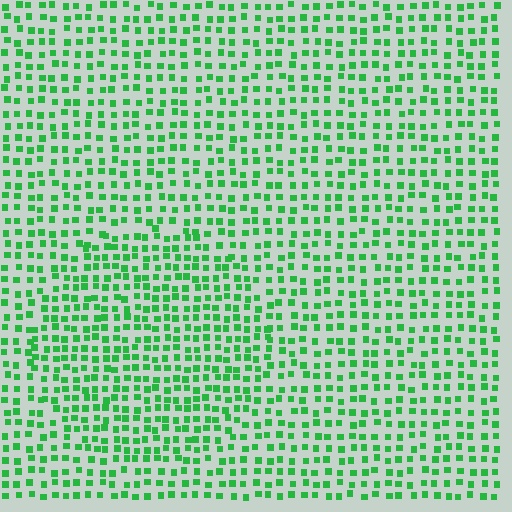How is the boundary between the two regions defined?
The boundary is defined by a change in element density (approximately 1.4x ratio). All elements are the same color, size, and shape.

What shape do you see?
I see a circle.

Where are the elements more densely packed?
The elements are more densely packed inside the circle boundary.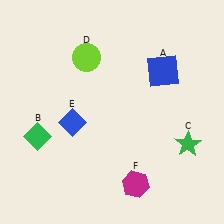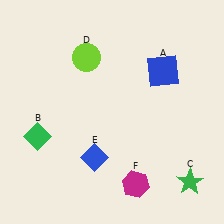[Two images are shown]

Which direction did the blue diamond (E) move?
The blue diamond (E) moved down.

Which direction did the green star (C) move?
The green star (C) moved down.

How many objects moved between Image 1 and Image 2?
2 objects moved between the two images.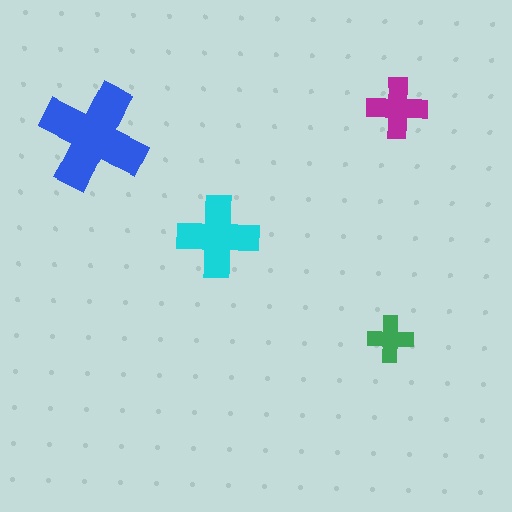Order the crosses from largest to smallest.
the blue one, the cyan one, the magenta one, the green one.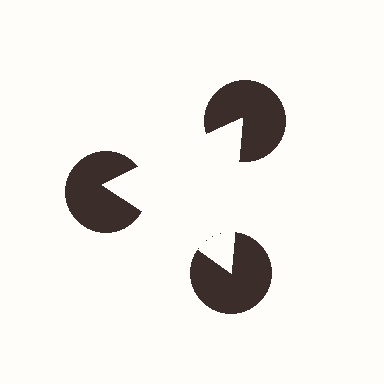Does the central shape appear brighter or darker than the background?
It typically appears slightly brighter than the background, even though no actual brightness change is drawn.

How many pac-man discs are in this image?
There are 3 — one at each vertex of the illusory triangle.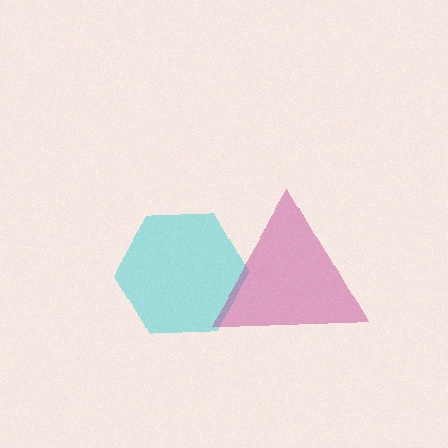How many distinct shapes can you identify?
There are 2 distinct shapes: a cyan hexagon, a magenta triangle.